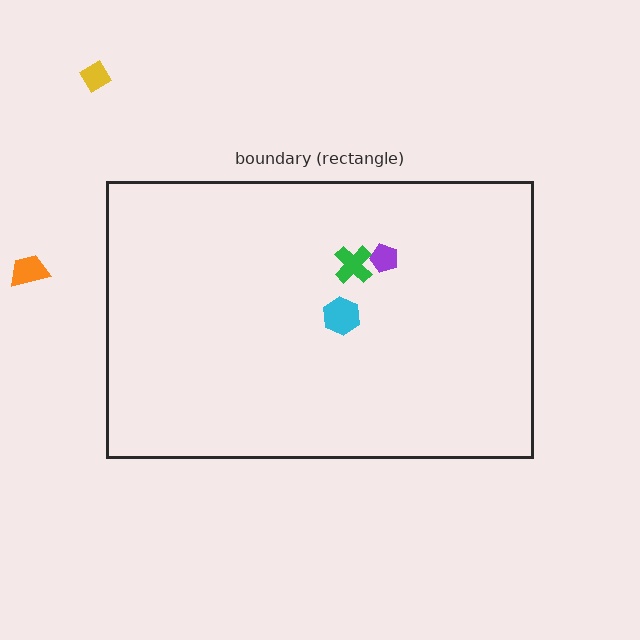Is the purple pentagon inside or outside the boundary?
Inside.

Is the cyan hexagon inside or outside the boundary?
Inside.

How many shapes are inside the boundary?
3 inside, 2 outside.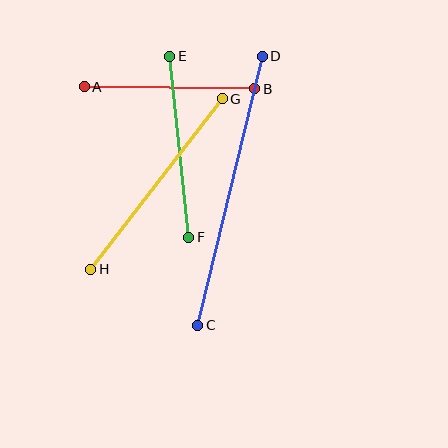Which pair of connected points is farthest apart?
Points C and D are farthest apart.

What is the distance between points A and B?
The distance is approximately 171 pixels.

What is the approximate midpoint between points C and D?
The midpoint is at approximately (230, 191) pixels.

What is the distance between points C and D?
The distance is approximately 277 pixels.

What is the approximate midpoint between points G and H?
The midpoint is at approximately (156, 184) pixels.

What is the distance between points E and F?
The distance is approximately 182 pixels.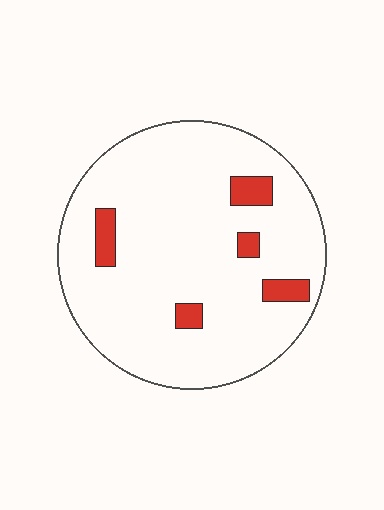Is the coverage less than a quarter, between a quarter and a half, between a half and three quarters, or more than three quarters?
Less than a quarter.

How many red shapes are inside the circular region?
5.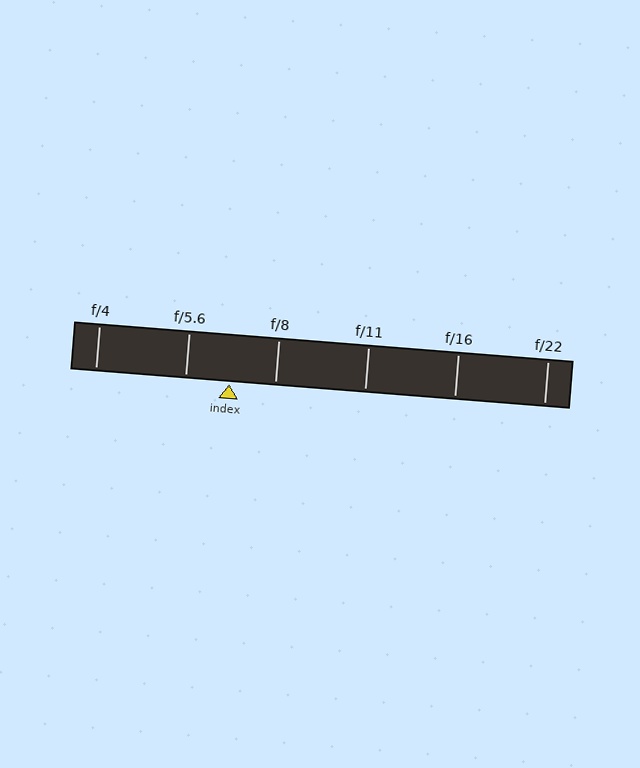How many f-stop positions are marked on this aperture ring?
There are 6 f-stop positions marked.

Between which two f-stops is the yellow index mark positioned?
The index mark is between f/5.6 and f/8.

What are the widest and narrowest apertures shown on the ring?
The widest aperture shown is f/4 and the narrowest is f/22.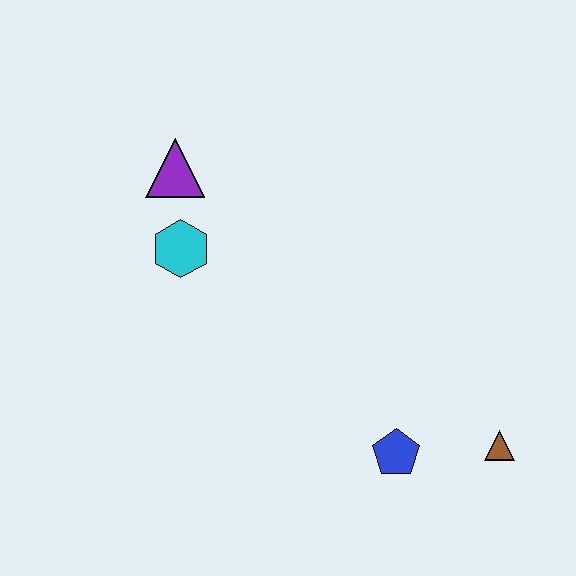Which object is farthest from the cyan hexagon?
The brown triangle is farthest from the cyan hexagon.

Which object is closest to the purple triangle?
The cyan hexagon is closest to the purple triangle.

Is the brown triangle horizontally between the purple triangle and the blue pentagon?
No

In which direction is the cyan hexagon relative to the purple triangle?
The cyan hexagon is below the purple triangle.